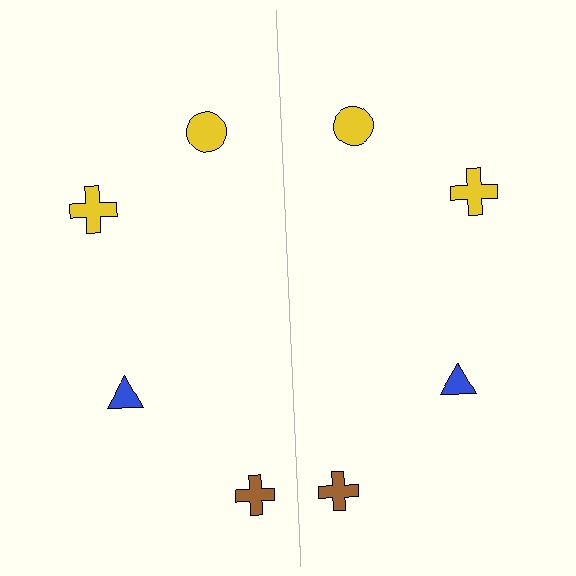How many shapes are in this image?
There are 8 shapes in this image.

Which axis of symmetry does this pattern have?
The pattern has a vertical axis of symmetry running through the center of the image.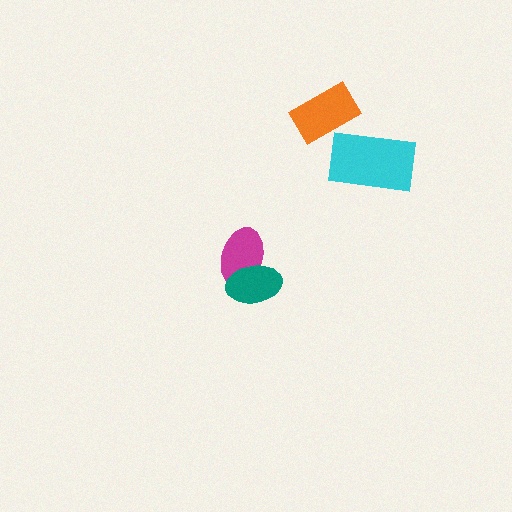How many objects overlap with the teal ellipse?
1 object overlaps with the teal ellipse.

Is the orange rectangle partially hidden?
No, no other shape covers it.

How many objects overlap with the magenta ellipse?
1 object overlaps with the magenta ellipse.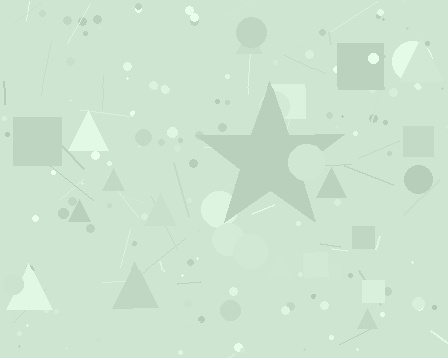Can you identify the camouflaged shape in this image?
The camouflaged shape is a star.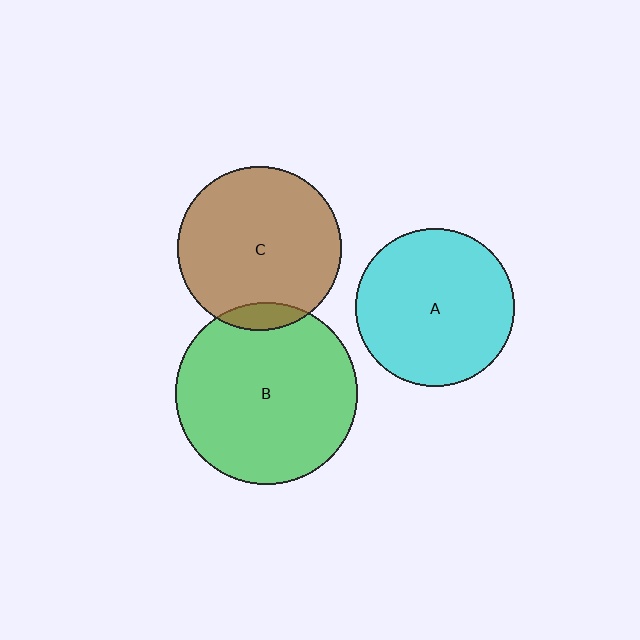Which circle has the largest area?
Circle B (green).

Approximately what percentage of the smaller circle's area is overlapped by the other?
Approximately 10%.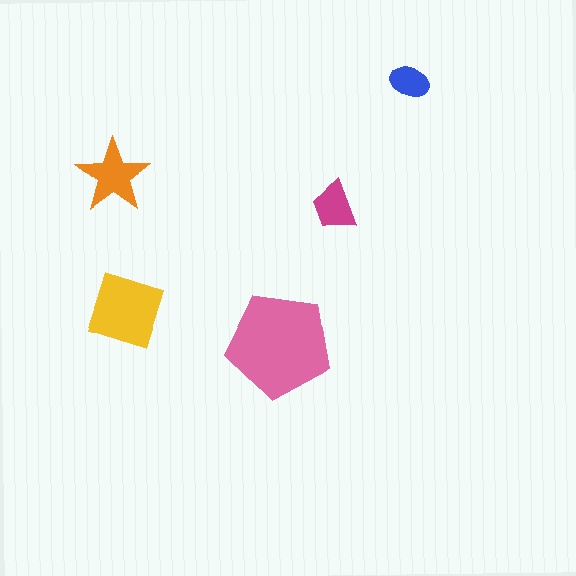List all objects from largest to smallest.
The pink pentagon, the yellow square, the orange star, the magenta trapezoid, the blue ellipse.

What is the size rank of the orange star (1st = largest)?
3rd.